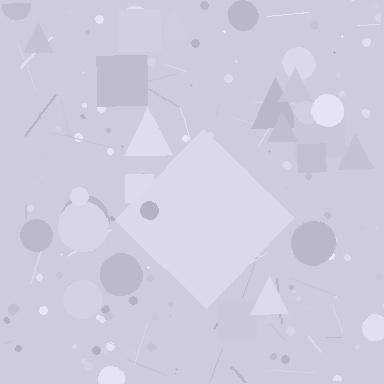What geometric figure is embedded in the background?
A diamond is embedded in the background.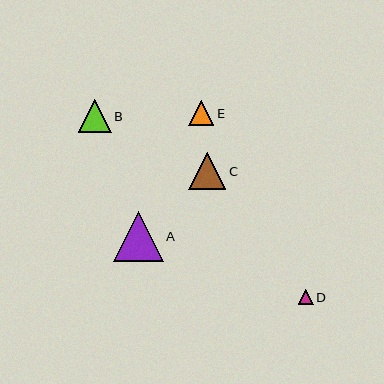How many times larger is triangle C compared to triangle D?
Triangle C is approximately 2.5 times the size of triangle D.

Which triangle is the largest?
Triangle A is the largest with a size of approximately 50 pixels.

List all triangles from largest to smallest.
From largest to smallest: A, C, B, E, D.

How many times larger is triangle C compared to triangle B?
Triangle C is approximately 1.1 times the size of triangle B.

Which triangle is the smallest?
Triangle D is the smallest with a size of approximately 15 pixels.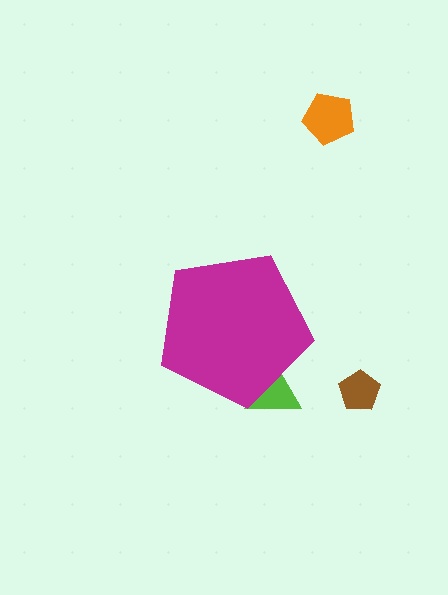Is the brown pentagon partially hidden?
No, the brown pentagon is fully visible.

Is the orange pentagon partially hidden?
No, the orange pentagon is fully visible.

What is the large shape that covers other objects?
A magenta pentagon.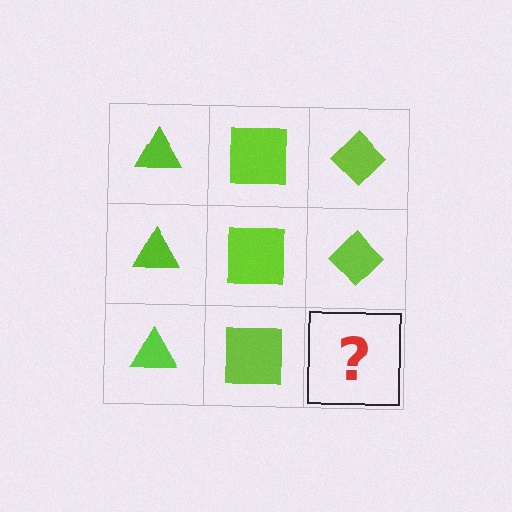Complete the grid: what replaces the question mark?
The question mark should be replaced with a lime diamond.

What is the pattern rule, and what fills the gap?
The rule is that each column has a consistent shape. The gap should be filled with a lime diamond.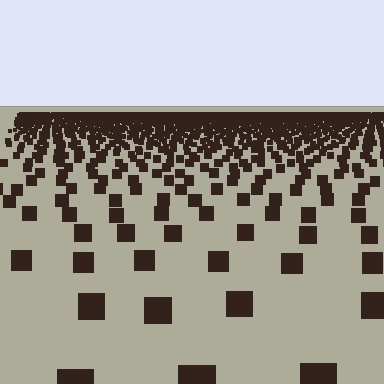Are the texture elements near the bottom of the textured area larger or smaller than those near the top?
Larger. Near the bottom, elements are closer to the viewer and appear at a bigger on-screen size.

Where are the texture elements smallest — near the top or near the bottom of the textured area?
Near the top.